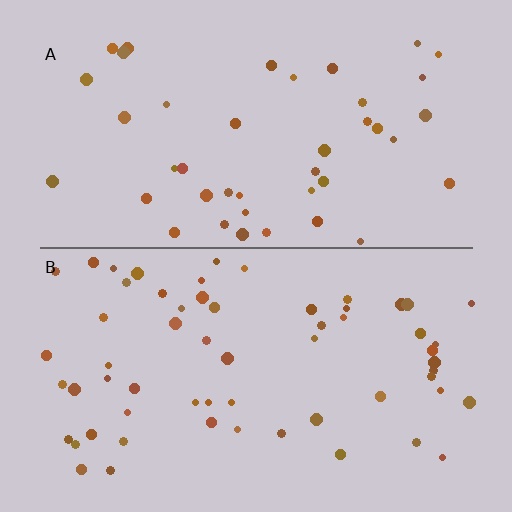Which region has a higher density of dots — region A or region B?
B (the bottom).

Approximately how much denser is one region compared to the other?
Approximately 1.5× — region B over region A.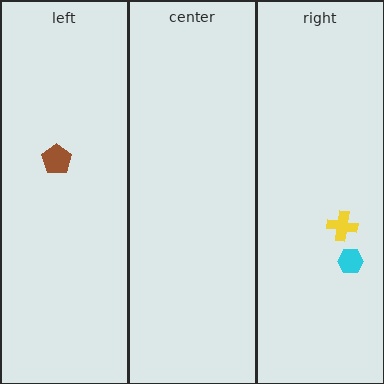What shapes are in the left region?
The brown pentagon.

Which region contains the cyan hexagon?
The right region.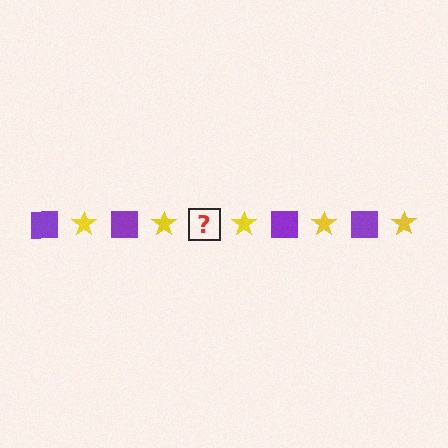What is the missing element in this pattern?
The missing element is a purple square.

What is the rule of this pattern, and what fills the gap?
The rule is that the pattern alternates between purple square and yellow star. The gap should be filled with a purple square.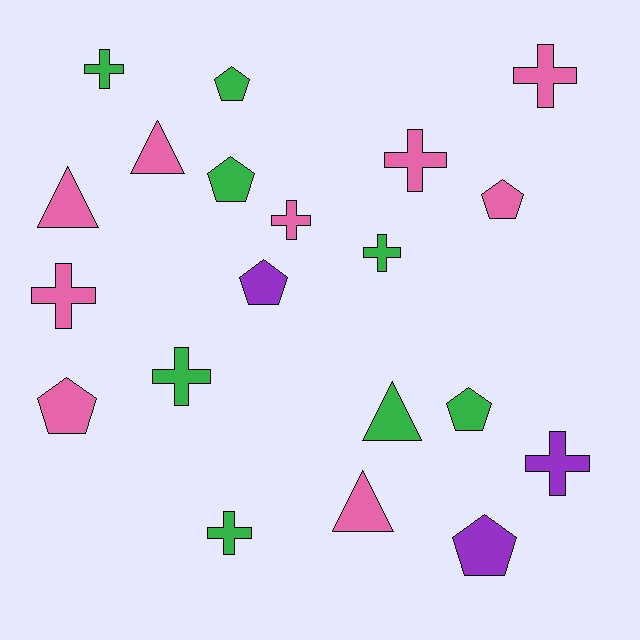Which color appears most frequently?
Pink, with 9 objects.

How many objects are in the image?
There are 20 objects.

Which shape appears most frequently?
Cross, with 9 objects.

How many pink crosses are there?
There are 4 pink crosses.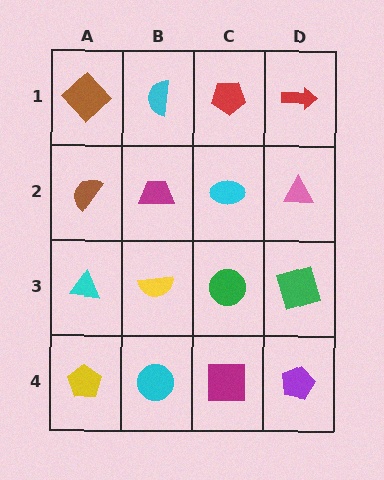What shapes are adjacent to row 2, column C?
A red pentagon (row 1, column C), a green circle (row 3, column C), a magenta trapezoid (row 2, column B), a pink triangle (row 2, column D).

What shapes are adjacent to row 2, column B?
A cyan semicircle (row 1, column B), a yellow semicircle (row 3, column B), a brown semicircle (row 2, column A), a cyan ellipse (row 2, column C).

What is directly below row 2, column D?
A green square.